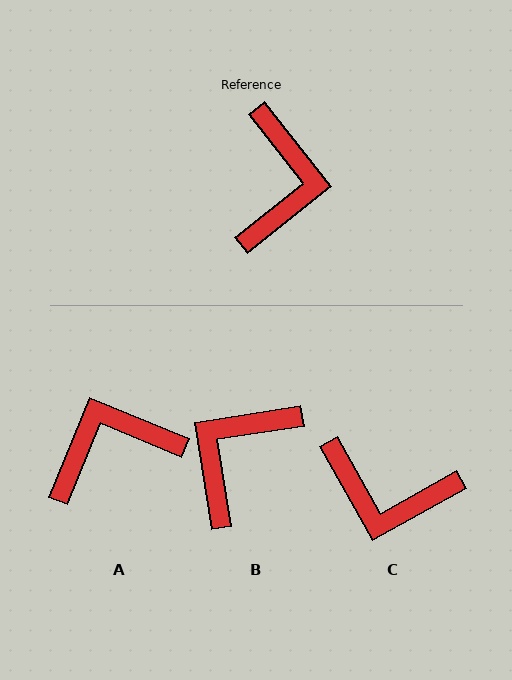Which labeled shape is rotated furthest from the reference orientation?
B, about 151 degrees away.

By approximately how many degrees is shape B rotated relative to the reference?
Approximately 151 degrees counter-clockwise.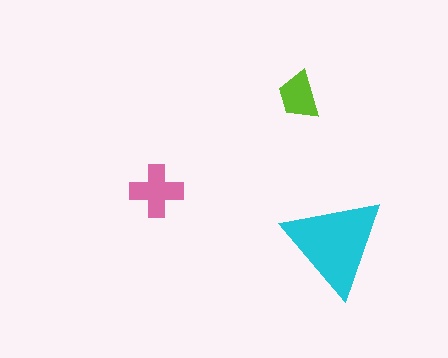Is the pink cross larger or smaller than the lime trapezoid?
Larger.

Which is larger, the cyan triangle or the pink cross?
The cyan triangle.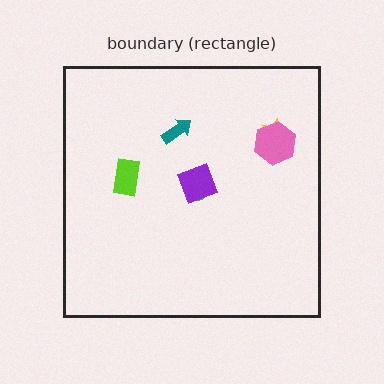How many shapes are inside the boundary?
6 inside, 0 outside.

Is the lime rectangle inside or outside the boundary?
Inside.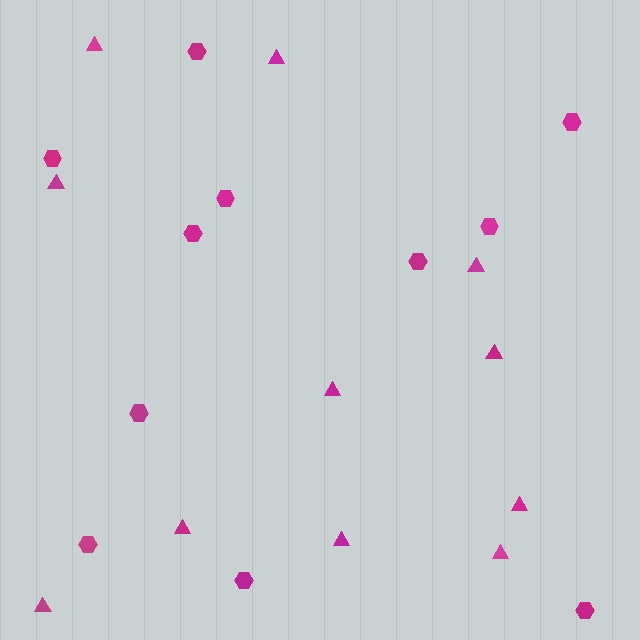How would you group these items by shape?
There are 2 groups: one group of triangles (11) and one group of hexagons (11).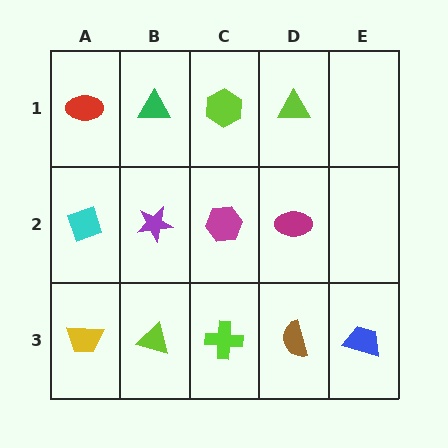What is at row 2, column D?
A magenta ellipse.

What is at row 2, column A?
A cyan diamond.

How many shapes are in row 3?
5 shapes.